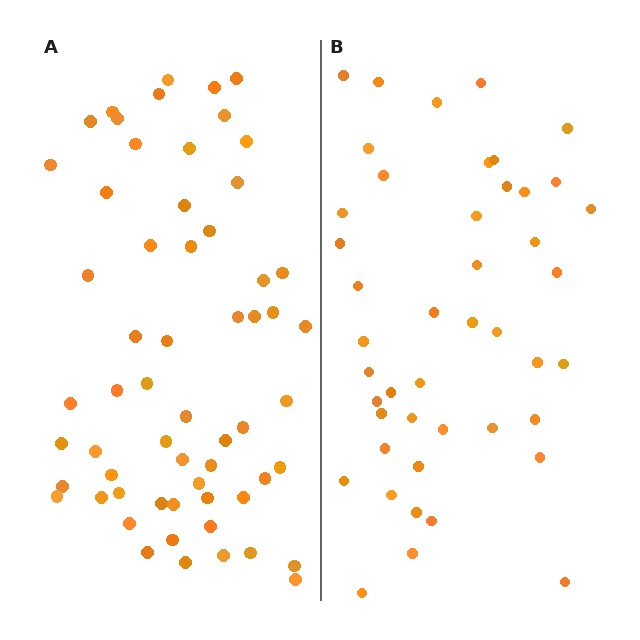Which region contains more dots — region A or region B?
Region A (the left region) has more dots.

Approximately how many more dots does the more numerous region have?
Region A has approximately 15 more dots than region B.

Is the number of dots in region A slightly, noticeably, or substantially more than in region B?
Region A has noticeably more, but not dramatically so. The ratio is roughly 1.3 to 1.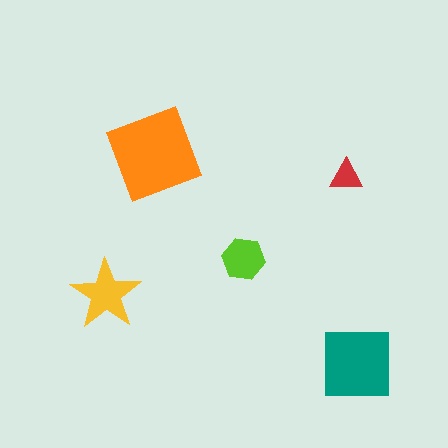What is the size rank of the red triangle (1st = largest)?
5th.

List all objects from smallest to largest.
The red triangle, the lime hexagon, the yellow star, the teal square, the orange diamond.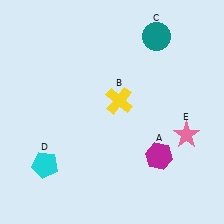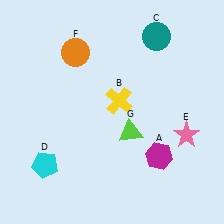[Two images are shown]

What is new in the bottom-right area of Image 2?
A lime triangle (G) was added in the bottom-right area of Image 2.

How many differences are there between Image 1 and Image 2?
There are 2 differences between the two images.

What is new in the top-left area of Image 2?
An orange circle (F) was added in the top-left area of Image 2.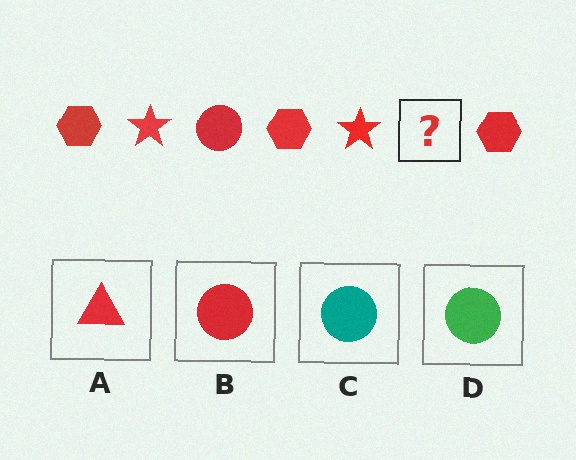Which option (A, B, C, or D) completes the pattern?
B.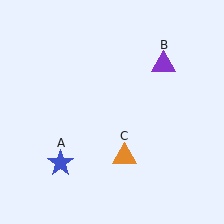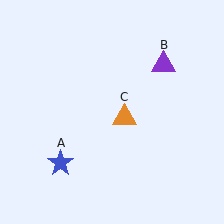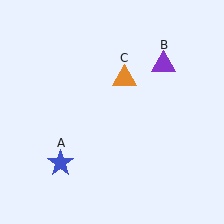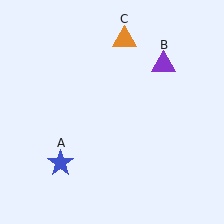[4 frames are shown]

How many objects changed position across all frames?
1 object changed position: orange triangle (object C).